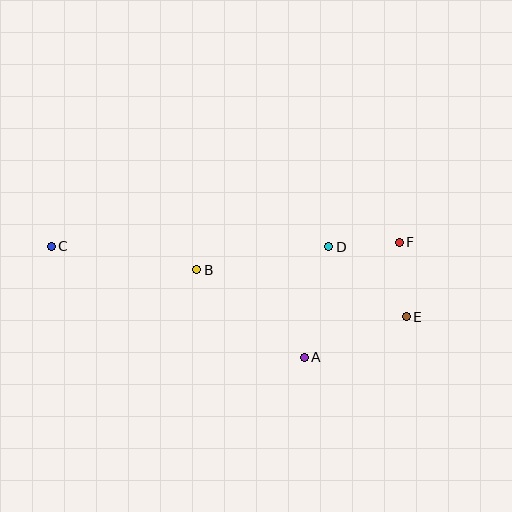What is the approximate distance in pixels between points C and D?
The distance between C and D is approximately 278 pixels.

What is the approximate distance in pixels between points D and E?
The distance between D and E is approximately 104 pixels.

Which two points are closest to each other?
Points D and F are closest to each other.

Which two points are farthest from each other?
Points C and E are farthest from each other.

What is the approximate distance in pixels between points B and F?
The distance between B and F is approximately 204 pixels.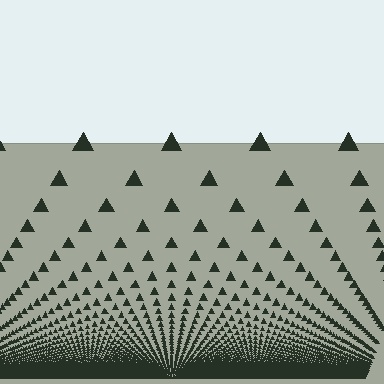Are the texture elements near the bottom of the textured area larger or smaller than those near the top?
Smaller. The gradient is inverted — elements near the bottom are smaller and denser.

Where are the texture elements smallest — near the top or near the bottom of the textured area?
Near the bottom.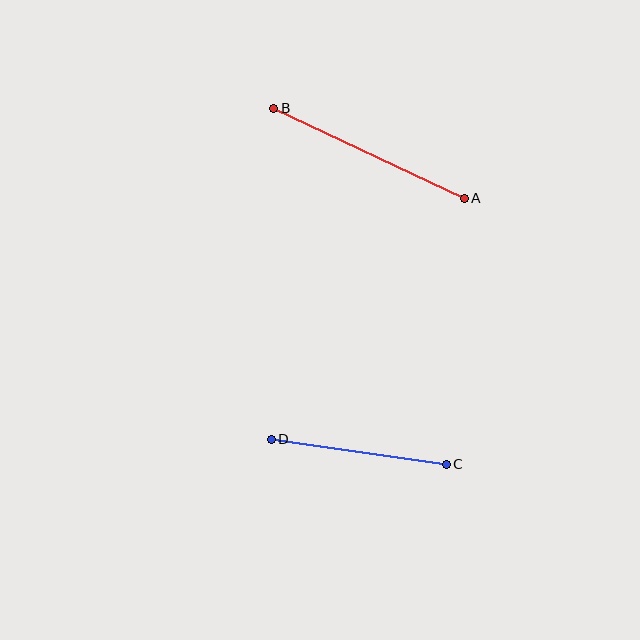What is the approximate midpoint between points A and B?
The midpoint is at approximately (369, 153) pixels.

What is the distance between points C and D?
The distance is approximately 177 pixels.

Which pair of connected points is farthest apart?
Points A and B are farthest apart.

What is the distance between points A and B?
The distance is approximately 211 pixels.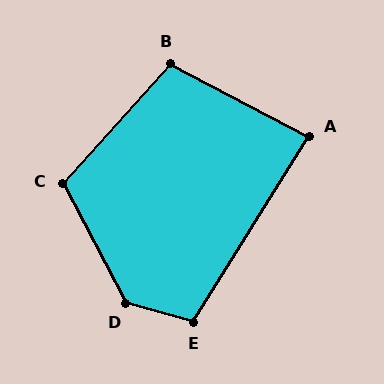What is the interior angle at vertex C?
Approximately 110 degrees (obtuse).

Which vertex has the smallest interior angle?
A, at approximately 85 degrees.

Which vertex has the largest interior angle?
D, at approximately 133 degrees.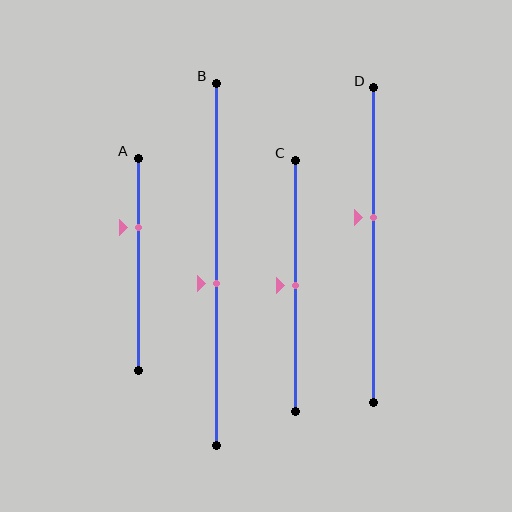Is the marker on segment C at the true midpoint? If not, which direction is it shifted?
Yes, the marker on segment C is at the true midpoint.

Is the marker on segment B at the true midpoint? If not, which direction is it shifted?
No, the marker on segment B is shifted downward by about 5% of the segment length.